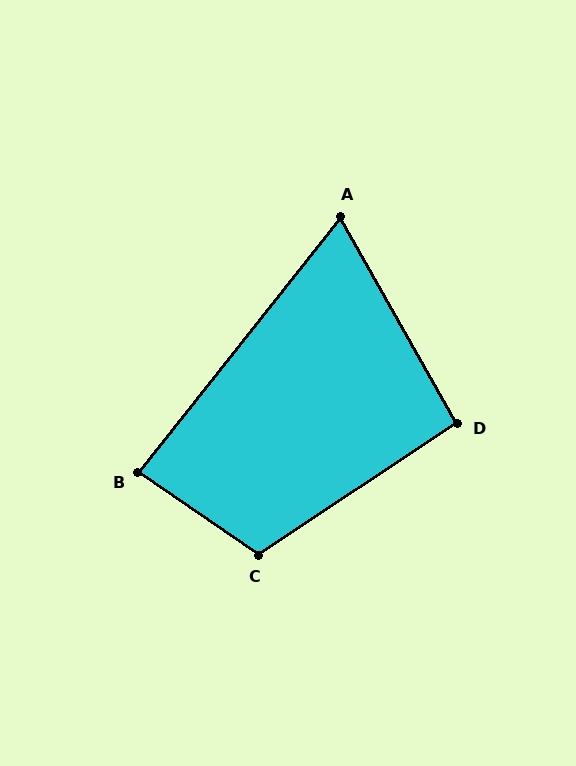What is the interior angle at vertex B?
Approximately 86 degrees (approximately right).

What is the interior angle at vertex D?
Approximately 94 degrees (approximately right).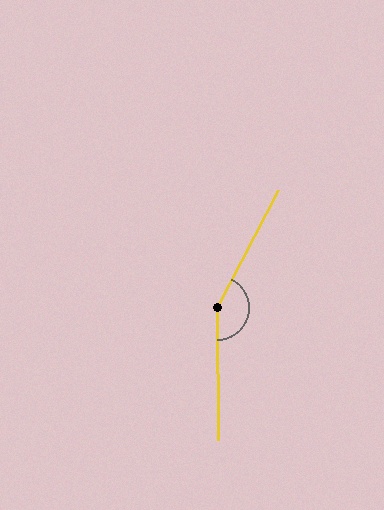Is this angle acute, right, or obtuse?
It is obtuse.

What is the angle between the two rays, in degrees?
Approximately 152 degrees.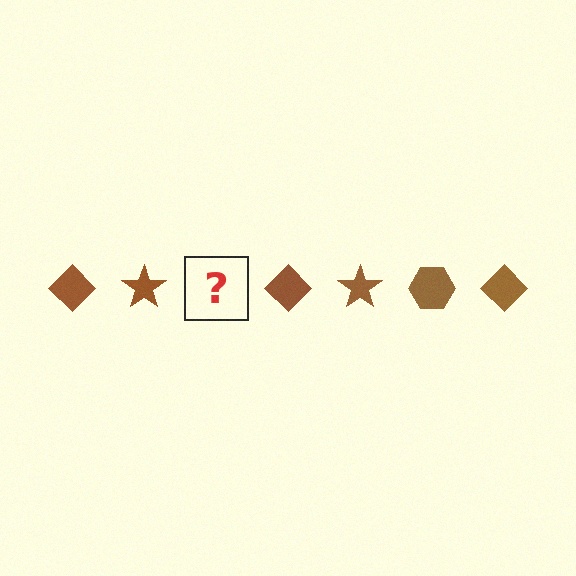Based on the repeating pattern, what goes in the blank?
The blank should be a brown hexagon.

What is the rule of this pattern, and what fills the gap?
The rule is that the pattern cycles through diamond, star, hexagon shapes in brown. The gap should be filled with a brown hexagon.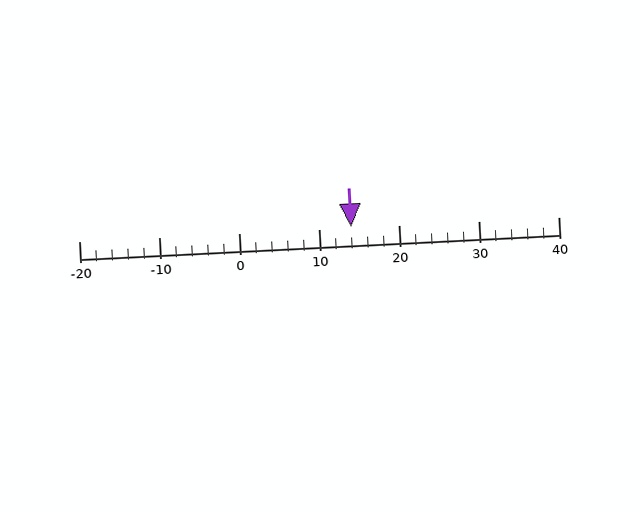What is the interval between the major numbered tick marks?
The major tick marks are spaced 10 units apart.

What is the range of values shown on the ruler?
The ruler shows values from -20 to 40.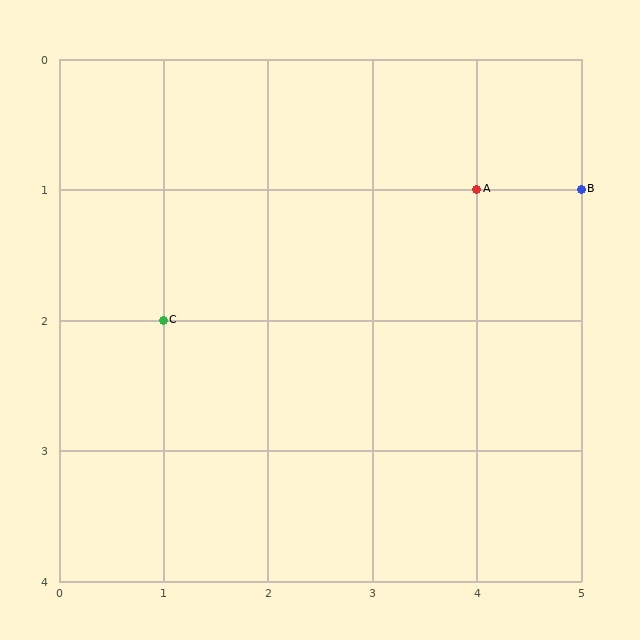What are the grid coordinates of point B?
Point B is at grid coordinates (5, 1).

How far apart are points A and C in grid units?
Points A and C are 3 columns and 1 row apart (about 3.2 grid units diagonally).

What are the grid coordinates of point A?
Point A is at grid coordinates (4, 1).